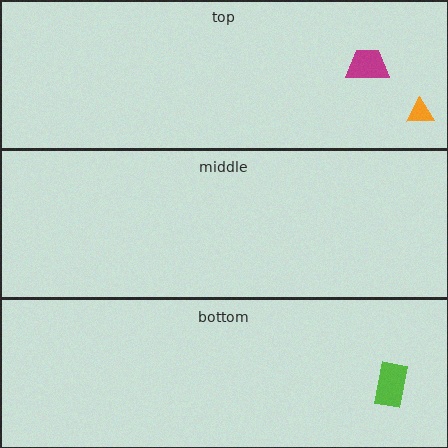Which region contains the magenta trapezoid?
The top region.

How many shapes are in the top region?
2.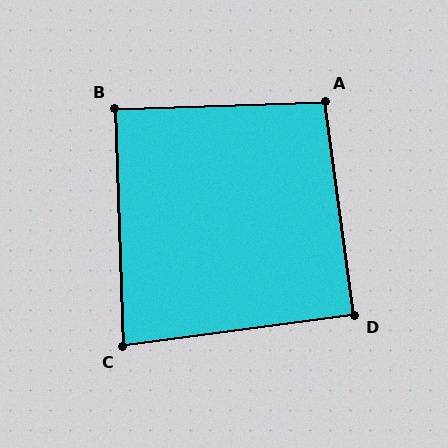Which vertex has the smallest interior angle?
C, at approximately 84 degrees.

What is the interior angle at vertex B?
Approximately 90 degrees (approximately right).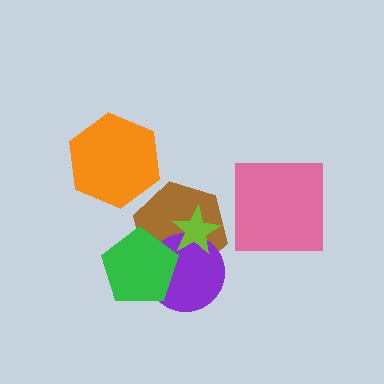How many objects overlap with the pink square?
0 objects overlap with the pink square.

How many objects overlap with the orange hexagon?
0 objects overlap with the orange hexagon.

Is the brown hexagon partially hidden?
Yes, it is partially covered by another shape.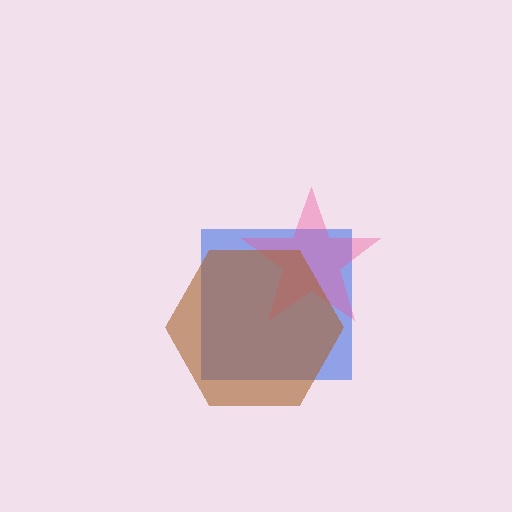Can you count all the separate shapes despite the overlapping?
Yes, there are 3 separate shapes.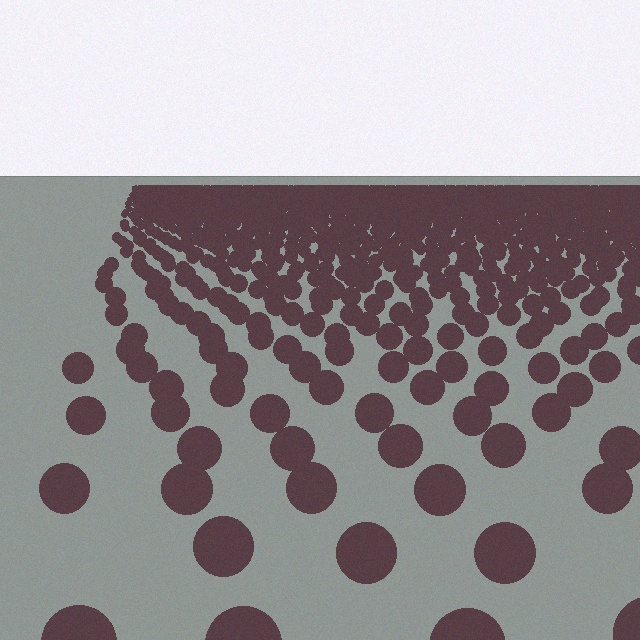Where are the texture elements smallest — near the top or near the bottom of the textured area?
Near the top.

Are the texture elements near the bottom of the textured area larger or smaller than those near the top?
Larger. Near the bottom, elements are closer to the viewer and appear at a bigger on-screen size.